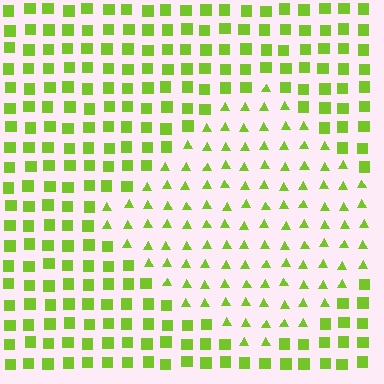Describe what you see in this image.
The image is filled with small lime elements arranged in a uniform grid. A diamond-shaped region contains triangles, while the surrounding area contains squares. The boundary is defined purely by the change in element shape.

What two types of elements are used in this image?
The image uses triangles inside the diamond region and squares outside it.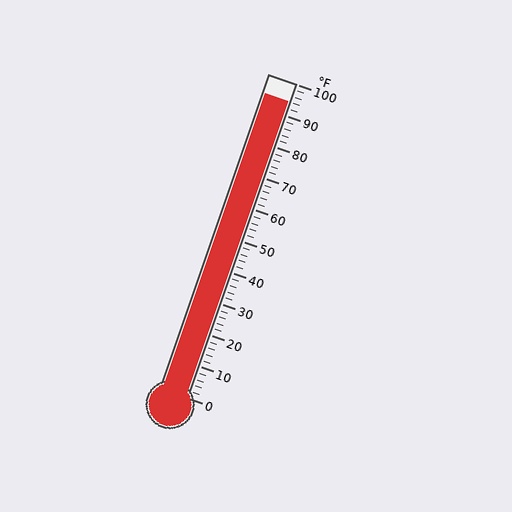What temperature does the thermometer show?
The thermometer shows approximately 94°F.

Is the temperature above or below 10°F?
The temperature is above 10°F.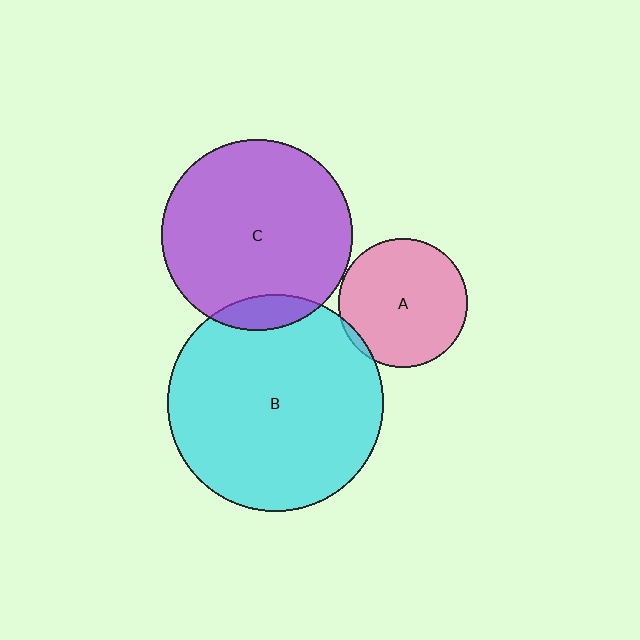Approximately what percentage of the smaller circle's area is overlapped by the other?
Approximately 5%.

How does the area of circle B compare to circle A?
Approximately 2.8 times.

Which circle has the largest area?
Circle B (cyan).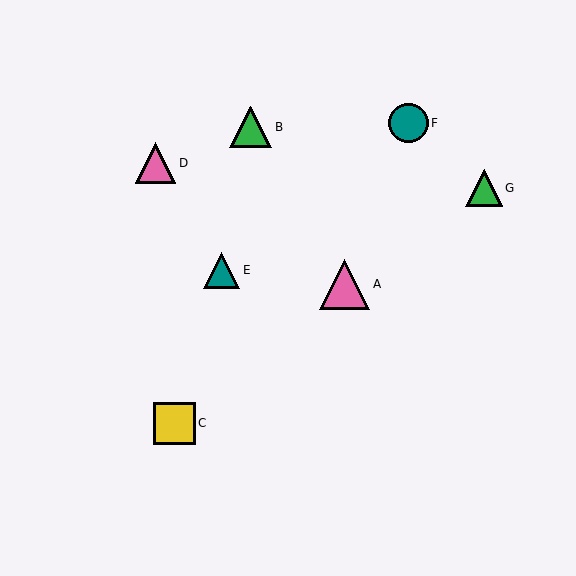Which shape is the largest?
The pink triangle (labeled A) is the largest.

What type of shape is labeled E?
Shape E is a teal triangle.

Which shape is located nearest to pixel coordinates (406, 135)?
The teal circle (labeled F) at (408, 123) is nearest to that location.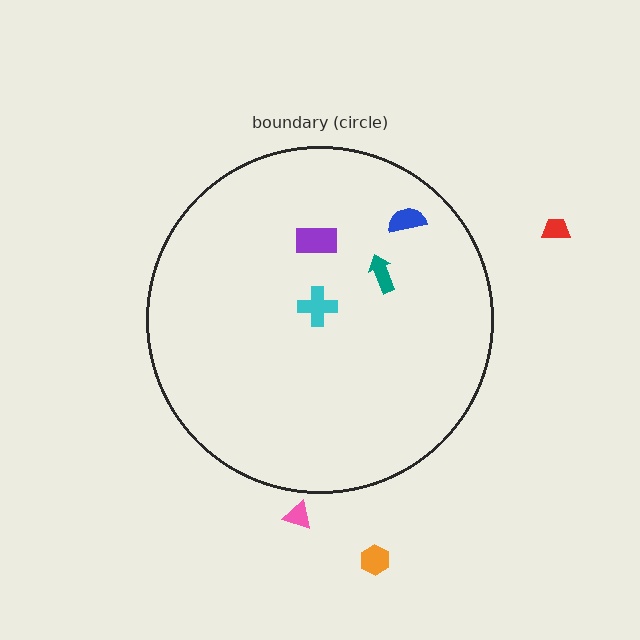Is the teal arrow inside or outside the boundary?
Inside.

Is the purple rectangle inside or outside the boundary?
Inside.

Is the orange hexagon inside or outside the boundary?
Outside.